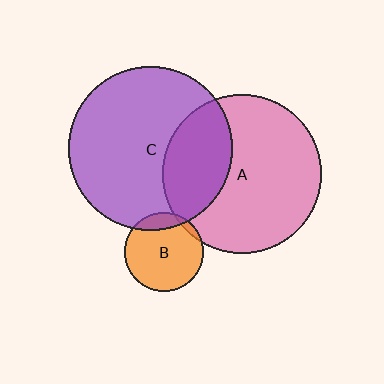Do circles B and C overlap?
Yes.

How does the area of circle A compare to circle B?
Approximately 4.0 times.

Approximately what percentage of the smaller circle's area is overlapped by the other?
Approximately 15%.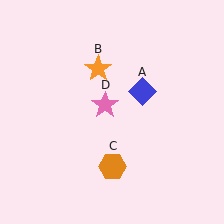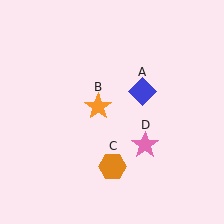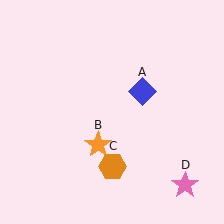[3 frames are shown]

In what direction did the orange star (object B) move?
The orange star (object B) moved down.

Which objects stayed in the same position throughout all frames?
Blue diamond (object A) and orange hexagon (object C) remained stationary.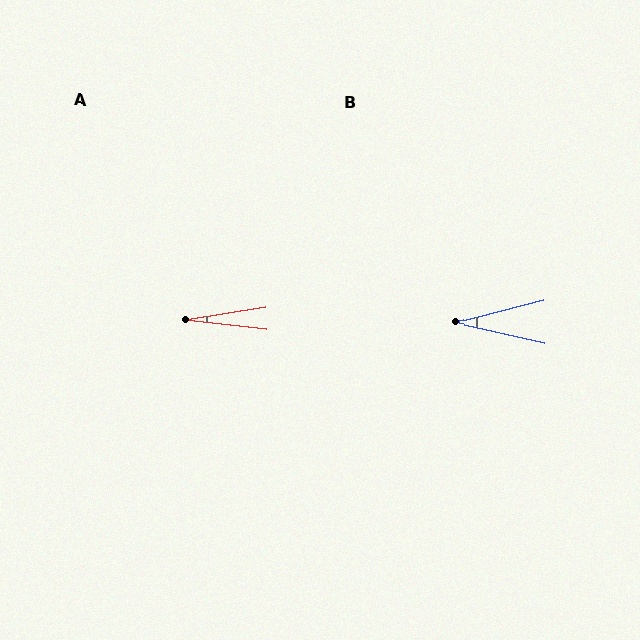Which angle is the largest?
B, at approximately 28 degrees.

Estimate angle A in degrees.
Approximately 15 degrees.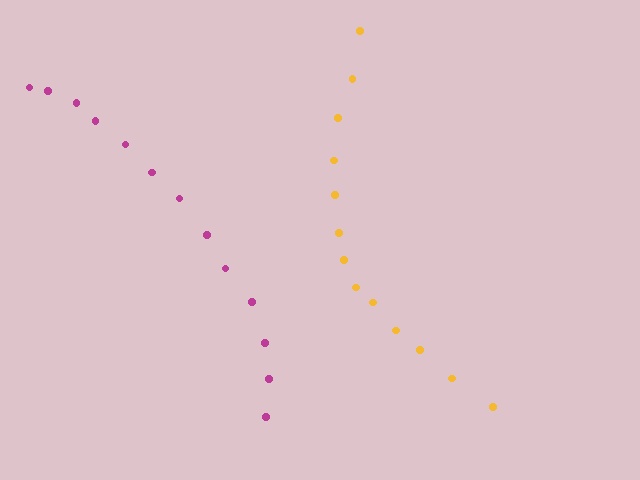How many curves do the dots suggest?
There are 2 distinct paths.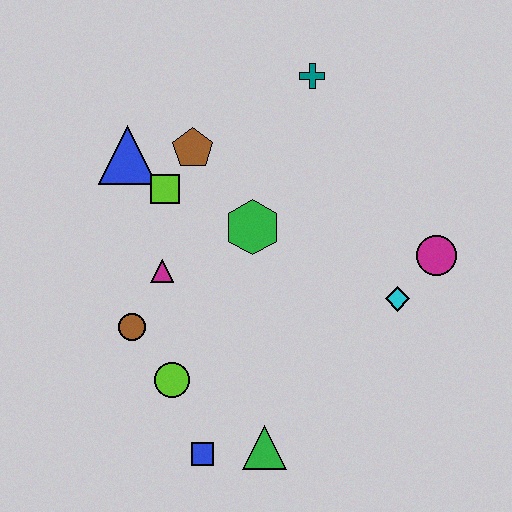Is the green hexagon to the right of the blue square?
Yes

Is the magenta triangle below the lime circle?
No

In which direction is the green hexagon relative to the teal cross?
The green hexagon is below the teal cross.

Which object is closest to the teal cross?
The brown pentagon is closest to the teal cross.